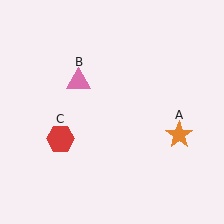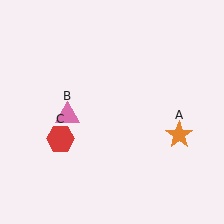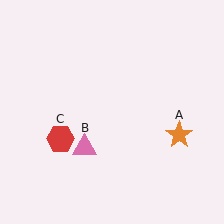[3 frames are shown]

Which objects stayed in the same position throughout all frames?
Orange star (object A) and red hexagon (object C) remained stationary.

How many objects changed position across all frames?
1 object changed position: pink triangle (object B).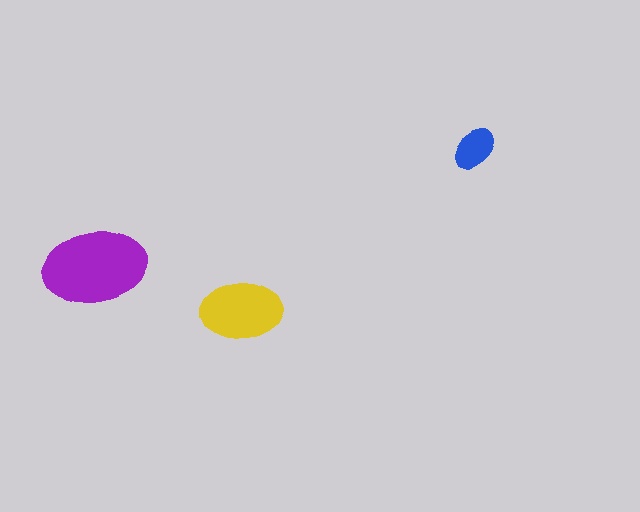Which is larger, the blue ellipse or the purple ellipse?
The purple one.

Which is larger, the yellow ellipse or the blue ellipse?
The yellow one.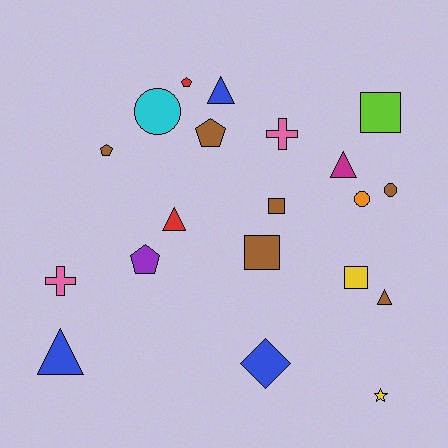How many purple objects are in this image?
There is 1 purple object.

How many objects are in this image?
There are 20 objects.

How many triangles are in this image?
There are 5 triangles.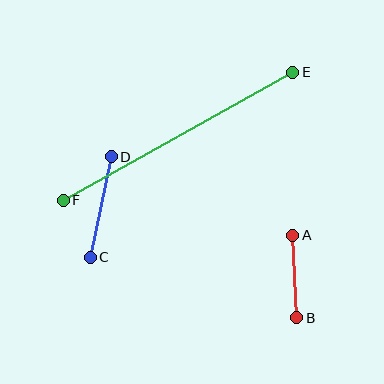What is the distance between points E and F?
The distance is approximately 263 pixels.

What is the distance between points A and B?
The distance is approximately 83 pixels.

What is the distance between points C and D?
The distance is approximately 102 pixels.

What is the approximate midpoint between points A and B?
The midpoint is at approximately (295, 276) pixels.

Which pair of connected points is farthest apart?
Points E and F are farthest apart.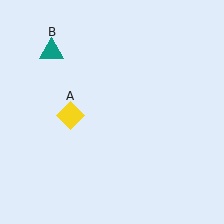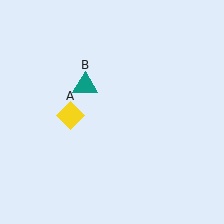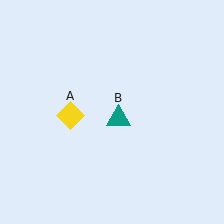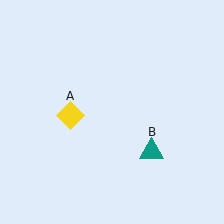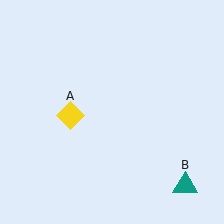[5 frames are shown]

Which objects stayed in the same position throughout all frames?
Yellow diamond (object A) remained stationary.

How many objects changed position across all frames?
1 object changed position: teal triangle (object B).